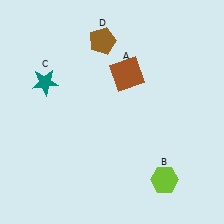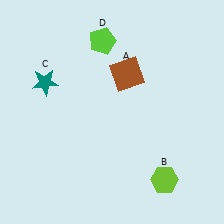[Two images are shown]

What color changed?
The pentagon (D) changed from brown in Image 1 to lime in Image 2.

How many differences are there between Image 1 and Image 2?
There is 1 difference between the two images.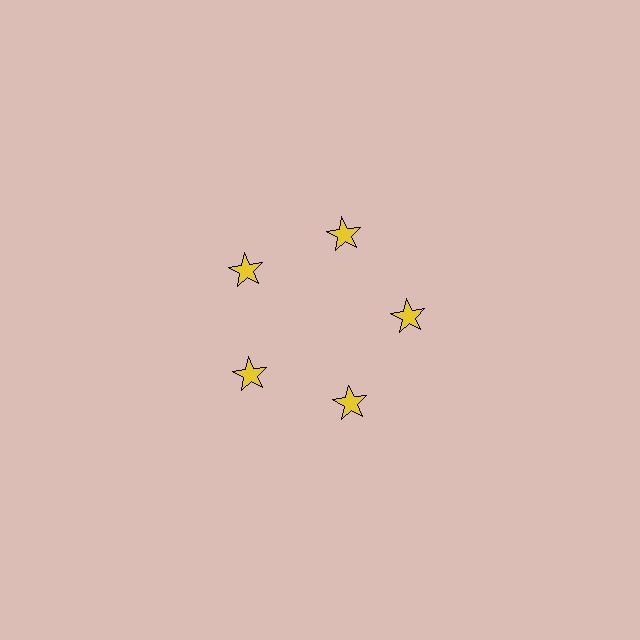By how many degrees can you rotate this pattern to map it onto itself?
The pattern maps onto itself every 72 degrees of rotation.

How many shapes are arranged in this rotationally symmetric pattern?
There are 5 shapes, arranged in 5 groups of 1.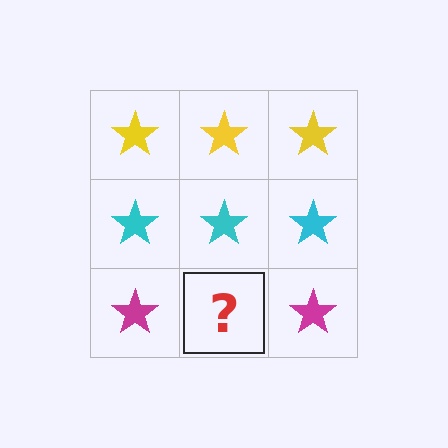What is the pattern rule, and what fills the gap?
The rule is that each row has a consistent color. The gap should be filled with a magenta star.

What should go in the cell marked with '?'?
The missing cell should contain a magenta star.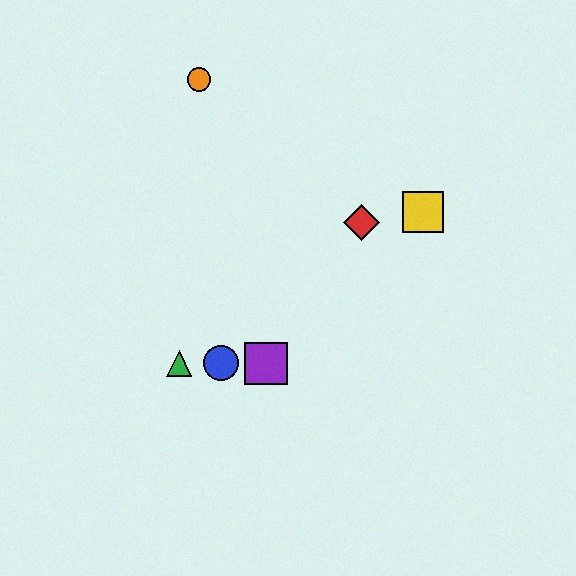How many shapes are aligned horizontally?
3 shapes (the blue circle, the green triangle, the purple square) are aligned horizontally.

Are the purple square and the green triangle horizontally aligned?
Yes, both are at y≈364.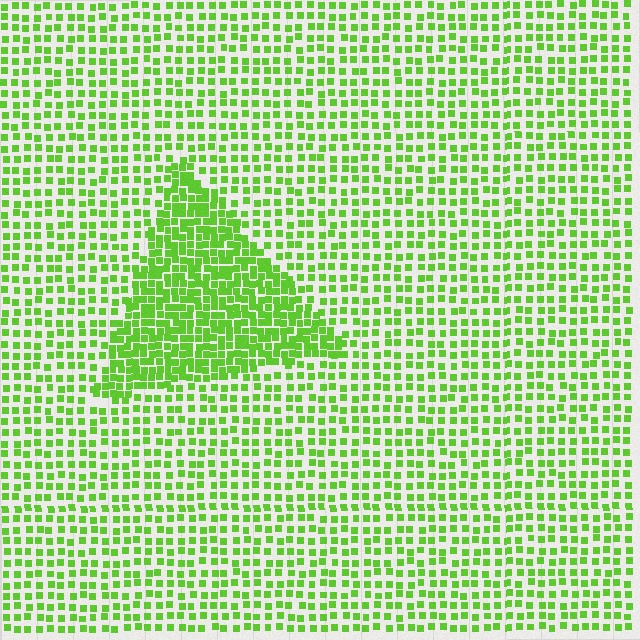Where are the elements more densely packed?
The elements are more densely packed inside the triangle boundary.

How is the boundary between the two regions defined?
The boundary is defined by a change in element density (approximately 2.0x ratio). All elements are the same color, size, and shape.